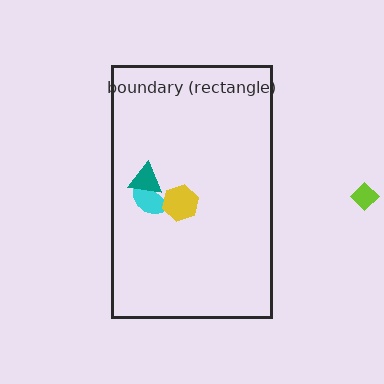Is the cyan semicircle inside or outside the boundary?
Inside.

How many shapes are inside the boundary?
3 inside, 1 outside.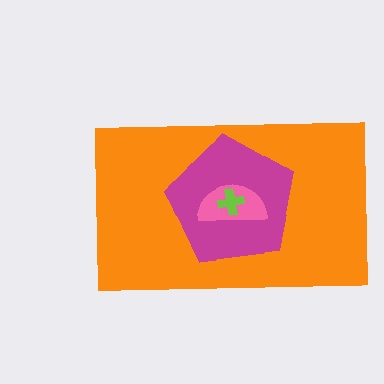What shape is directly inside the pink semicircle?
The lime cross.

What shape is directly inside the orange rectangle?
The magenta pentagon.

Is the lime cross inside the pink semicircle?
Yes.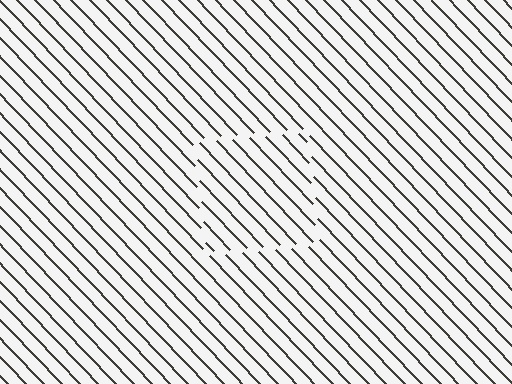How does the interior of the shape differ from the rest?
The interior of the shape contains the same grating, shifted by half a period — the contour is defined by the phase discontinuity where line-ends from the inner and outer gratings abut.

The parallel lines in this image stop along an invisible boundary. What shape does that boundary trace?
An illusory square. The interior of the shape contains the same grating, shifted by half a period — the contour is defined by the phase discontinuity where line-ends from the inner and outer gratings abut.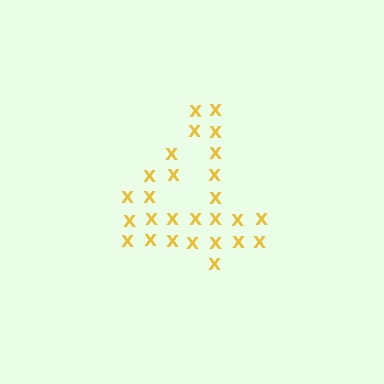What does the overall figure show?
The overall figure shows the digit 4.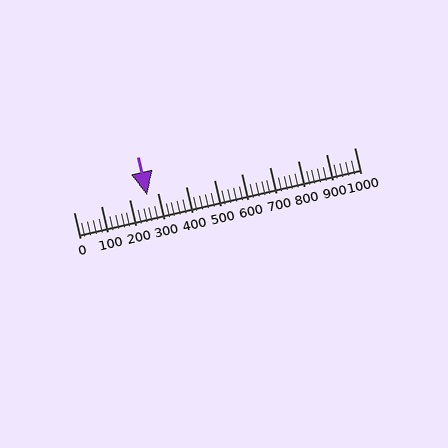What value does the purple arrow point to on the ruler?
The purple arrow points to approximately 263.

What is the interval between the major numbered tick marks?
The major tick marks are spaced 100 units apart.